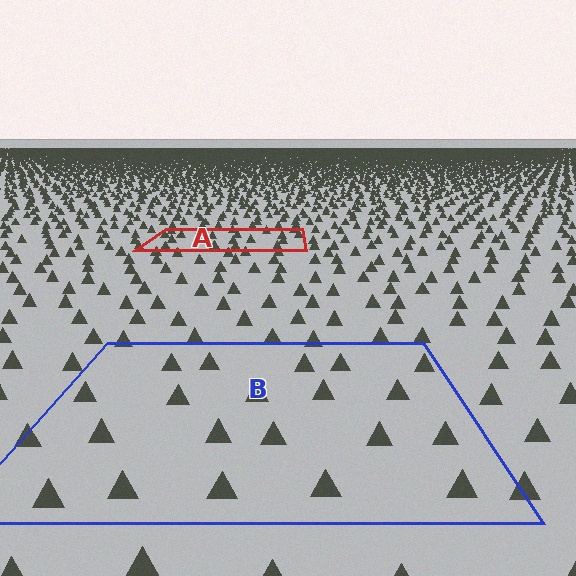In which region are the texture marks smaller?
The texture marks are smaller in region A, because it is farther away.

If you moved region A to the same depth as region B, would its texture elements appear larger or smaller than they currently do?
They would appear larger. At a closer depth, the same texture elements are projected at a bigger on-screen size.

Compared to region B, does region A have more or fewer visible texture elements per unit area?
Region A has more texture elements per unit area — they are packed more densely because it is farther away.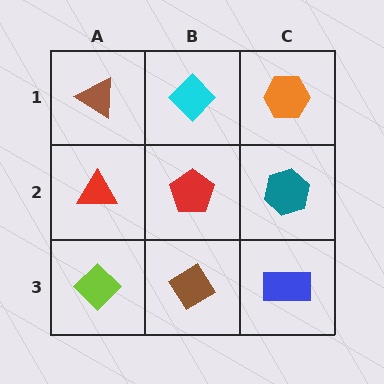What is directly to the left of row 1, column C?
A cyan diamond.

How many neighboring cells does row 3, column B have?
3.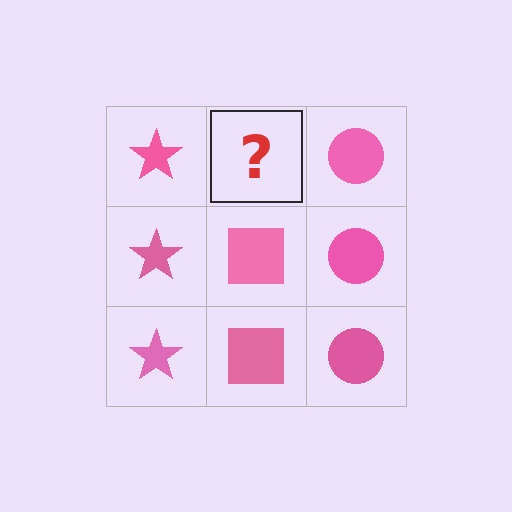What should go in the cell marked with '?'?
The missing cell should contain a pink square.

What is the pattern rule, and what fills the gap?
The rule is that each column has a consistent shape. The gap should be filled with a pink square.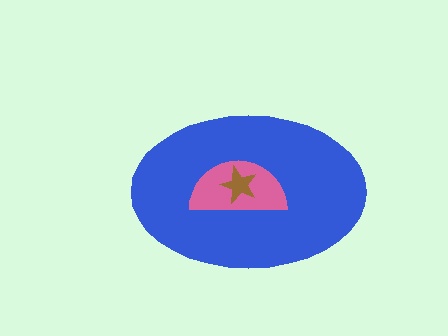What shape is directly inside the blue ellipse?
The pink semicircle.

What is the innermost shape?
The brown star.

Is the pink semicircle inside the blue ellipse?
Yes.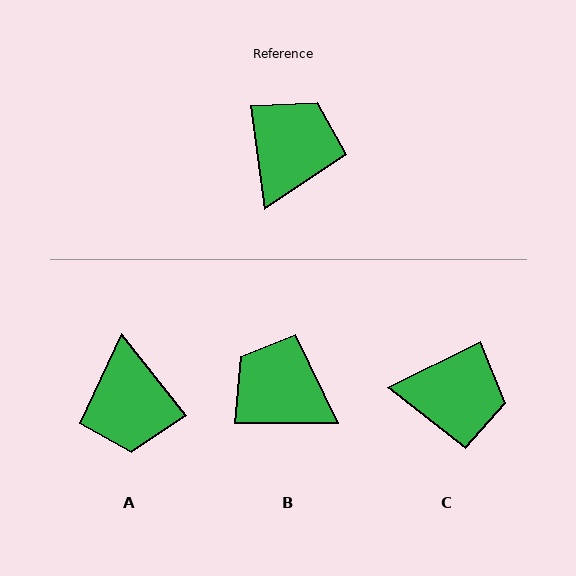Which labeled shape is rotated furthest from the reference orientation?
A, about 149 degrees away.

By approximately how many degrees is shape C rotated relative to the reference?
Approximately 71 degrees clockwise.